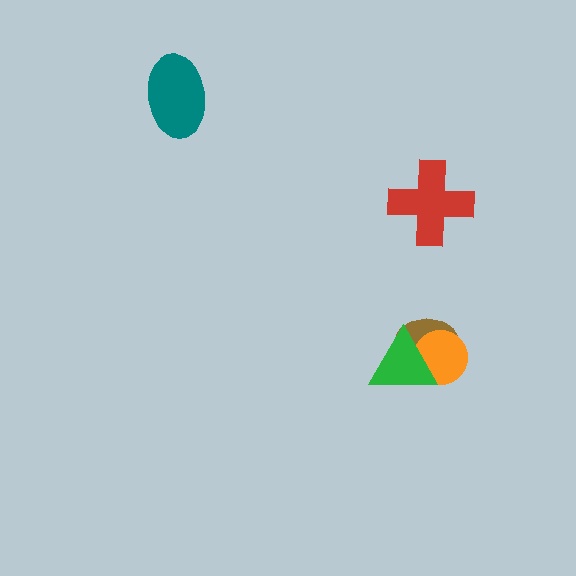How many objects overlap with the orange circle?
2 objects overlap with the orange circle.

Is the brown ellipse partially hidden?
Yes, it is partially covered by another shape.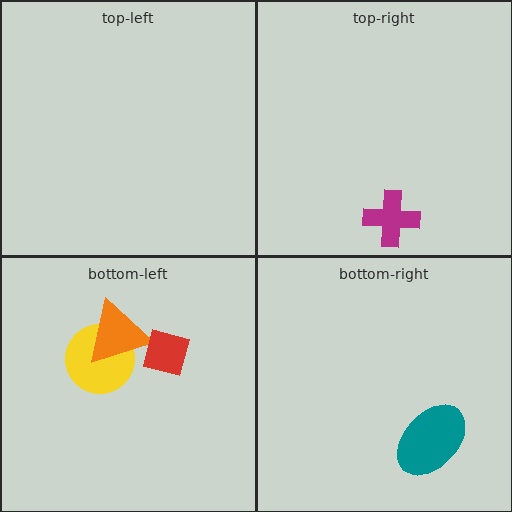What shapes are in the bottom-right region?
The teal ellipse.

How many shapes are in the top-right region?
1.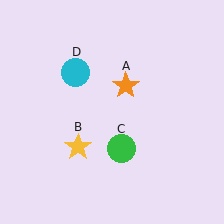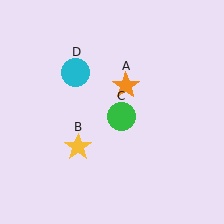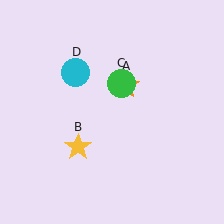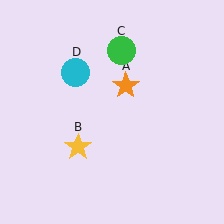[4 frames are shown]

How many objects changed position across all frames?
1 object changed position: green circle (object C).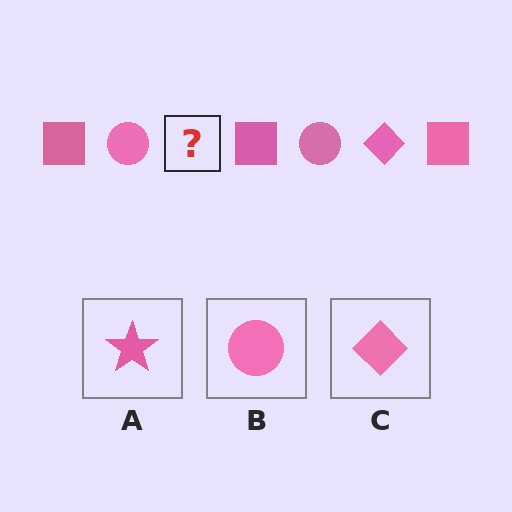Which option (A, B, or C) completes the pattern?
C.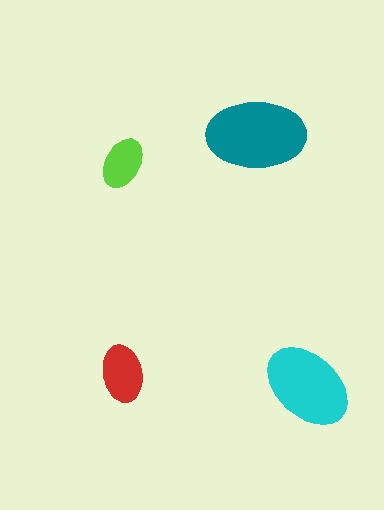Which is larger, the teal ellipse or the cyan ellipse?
The teal one.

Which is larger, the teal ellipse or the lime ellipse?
The teal one.